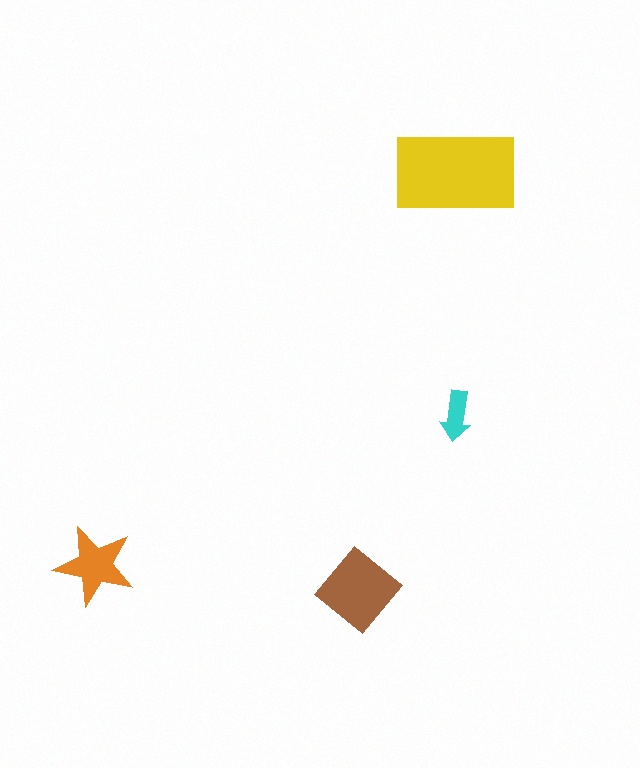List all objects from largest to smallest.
The yellow rectangle, the brown diamond, the orange star, the cyan arrow.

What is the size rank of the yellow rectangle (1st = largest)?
1st.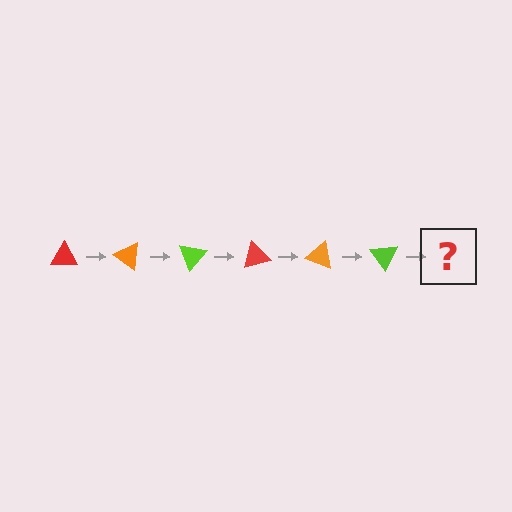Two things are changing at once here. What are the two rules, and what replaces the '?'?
The two rules are that it rotates 35 degrees each step and the color cycles through red, orange, and lime. The '?' should be a red triangle, rotated 210 degrees from the start.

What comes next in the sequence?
The next element should be a red triangle, rotated 210 degrees from the start.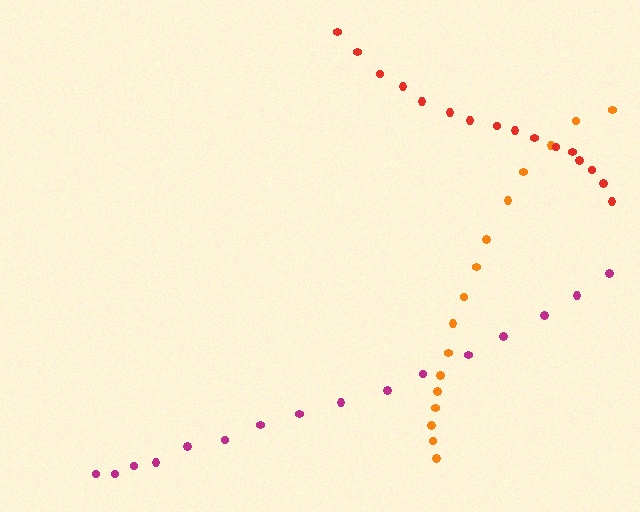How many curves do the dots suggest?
There are 3 distinct paths.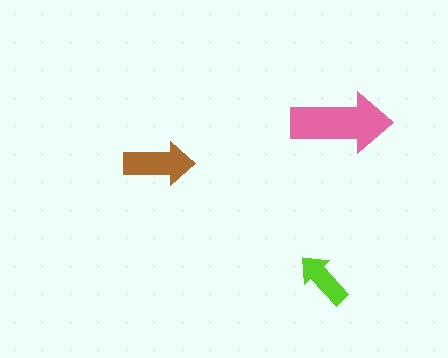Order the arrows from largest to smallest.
the pink one, the brown one, the lime one.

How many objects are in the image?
There are 3 objects in the image.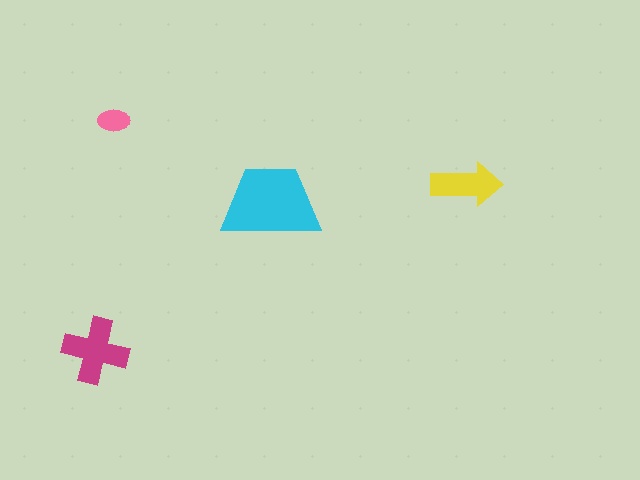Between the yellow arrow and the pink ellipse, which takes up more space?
The yellow arrow.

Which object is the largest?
The cyan trapezoid.